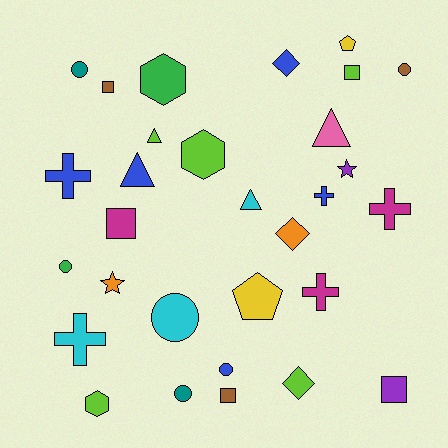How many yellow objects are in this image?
There are 2 yellow objects.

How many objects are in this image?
There are 30 objects.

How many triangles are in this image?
There are 4 triangles.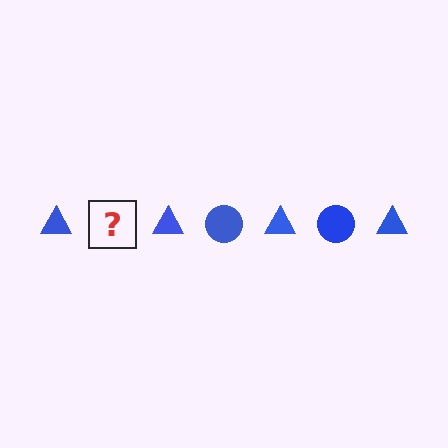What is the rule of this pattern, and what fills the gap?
The rule is that the pattern cycles through triangle, circle shapes in blue. The gap should be filled with a blue circle.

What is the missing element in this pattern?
The missing element is a blue circle.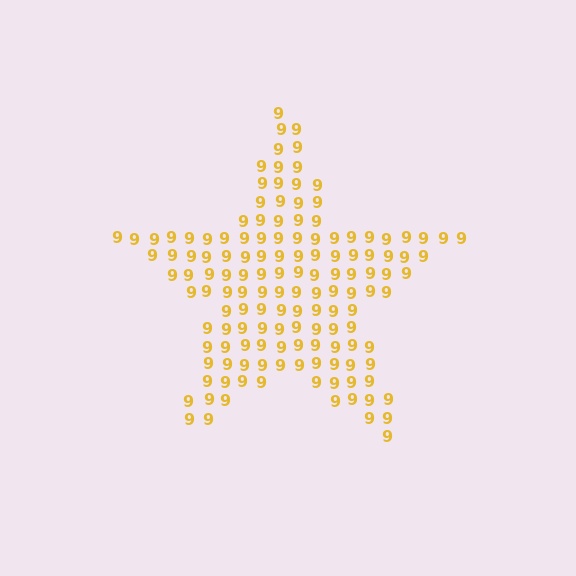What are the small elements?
The small elements are digit 9's.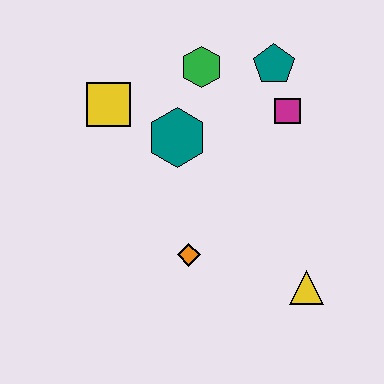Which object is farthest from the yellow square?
The yellow triangle is farthest from the yellow square.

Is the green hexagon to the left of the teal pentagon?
Yes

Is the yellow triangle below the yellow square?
Yes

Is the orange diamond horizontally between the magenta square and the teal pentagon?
No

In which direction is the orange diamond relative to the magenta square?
The orange diamond is below the magenta square.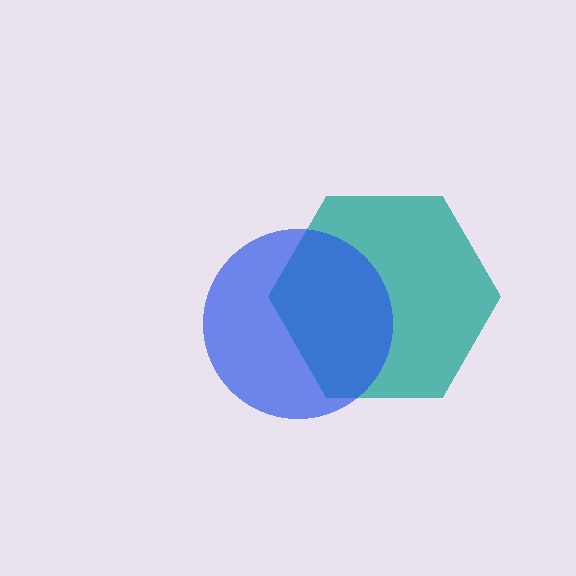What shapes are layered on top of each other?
The layered shapes are: a teal hexagon, a blue circle.